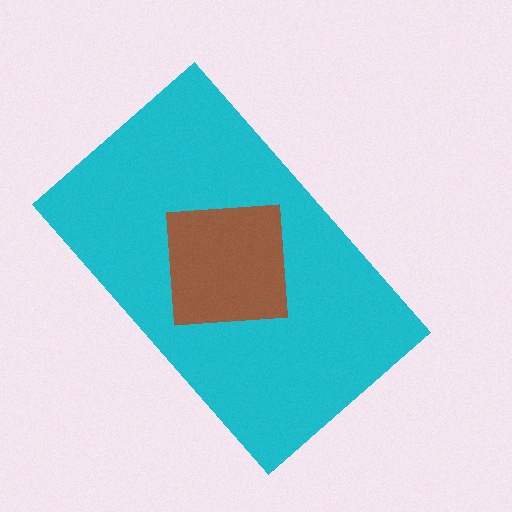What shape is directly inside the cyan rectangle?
The brown square.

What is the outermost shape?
The cyan rectangle.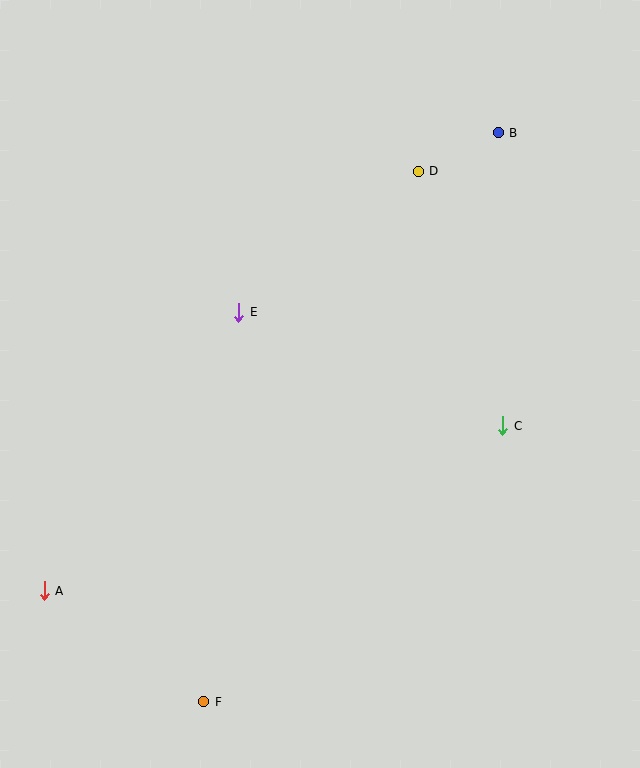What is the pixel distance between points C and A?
The distance between C and A is 487 pixels.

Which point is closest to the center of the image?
Point E at (239, 312) is closest to the center.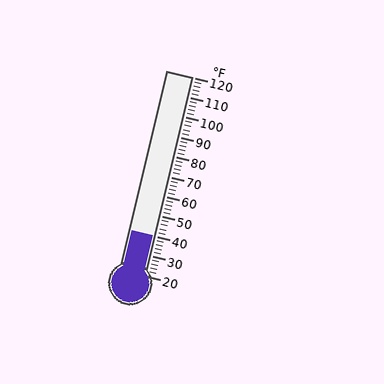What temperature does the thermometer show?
The thermometer shows approximately 40°F.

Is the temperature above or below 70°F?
The temperature is below 70°F.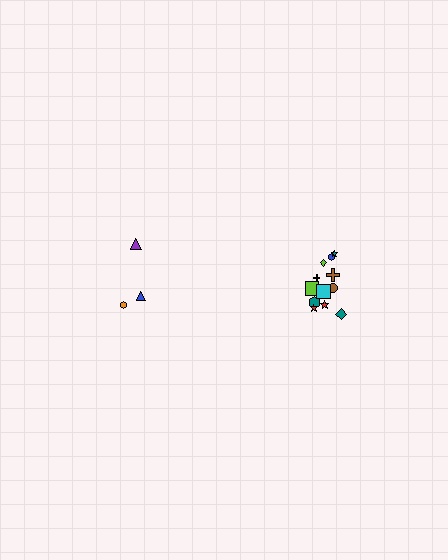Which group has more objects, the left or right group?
The right group.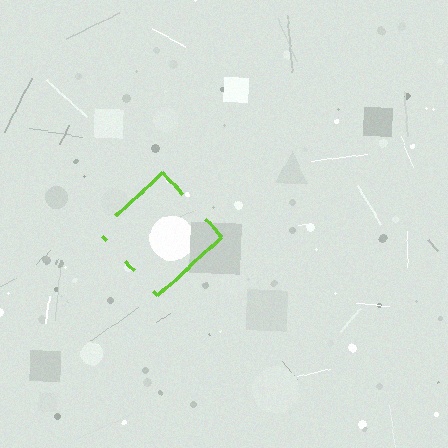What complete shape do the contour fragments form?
The contour fragments form a diamond.